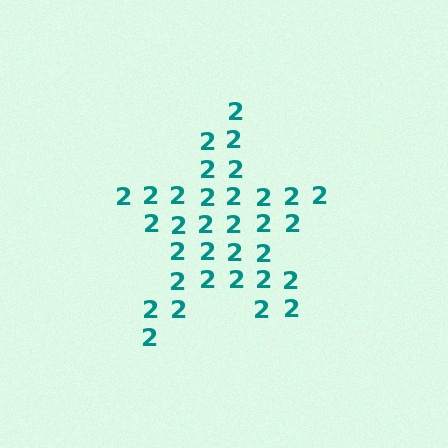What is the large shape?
The large shape is a star.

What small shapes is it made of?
It is made of small digit 2's.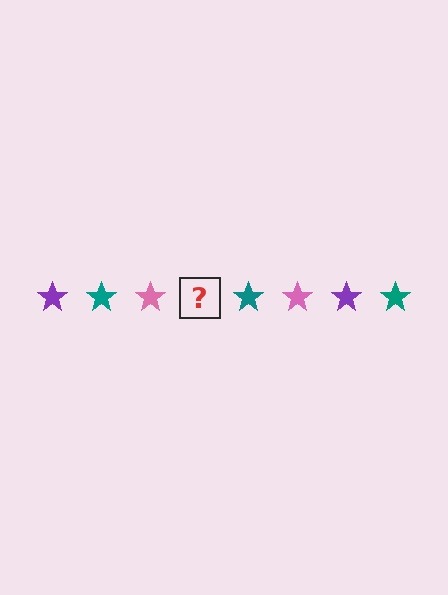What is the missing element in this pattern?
The missing element is a purple star.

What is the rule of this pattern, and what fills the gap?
The rule is that the pattern cycles through purple, teal, pink stars. The gap should be filled with a purple star.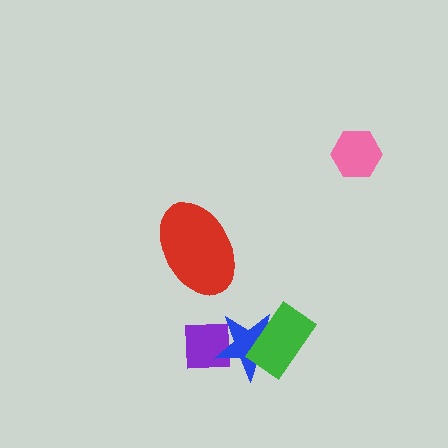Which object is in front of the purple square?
The blue star is in front of the purple square.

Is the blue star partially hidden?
Yes, it is partially covered by another shape.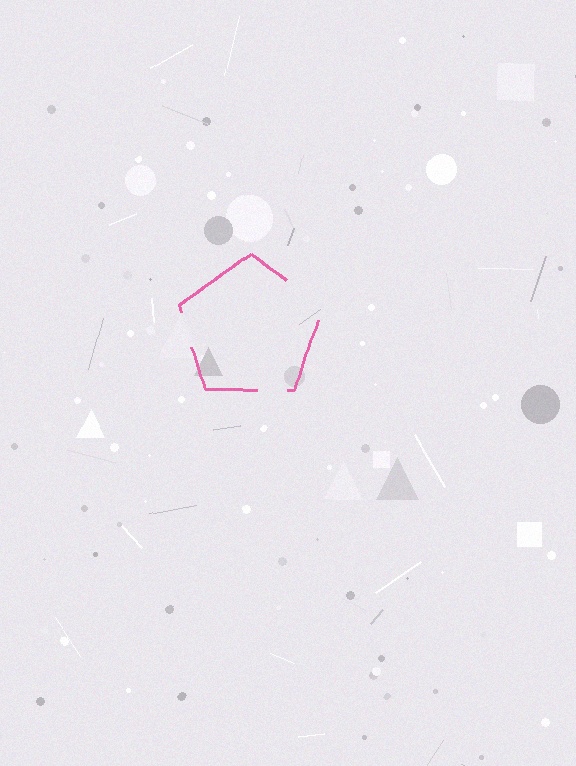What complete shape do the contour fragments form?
The contour fragments form a pentagon.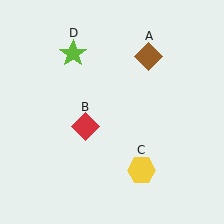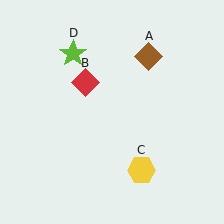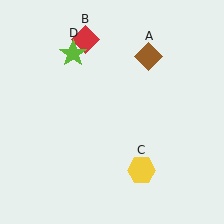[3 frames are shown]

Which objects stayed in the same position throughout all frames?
Brown diamond (object A) and yellow hexagon (object C) and lime star (object D) remained stationary.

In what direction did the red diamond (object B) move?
The red diamond (object B) moved up.